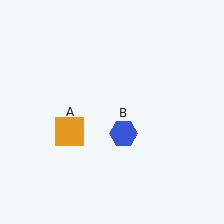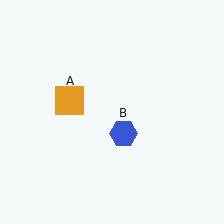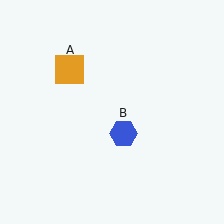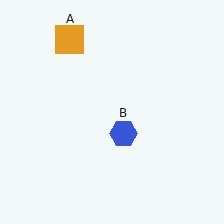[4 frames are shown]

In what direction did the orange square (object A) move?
The orange square (object A) moved up.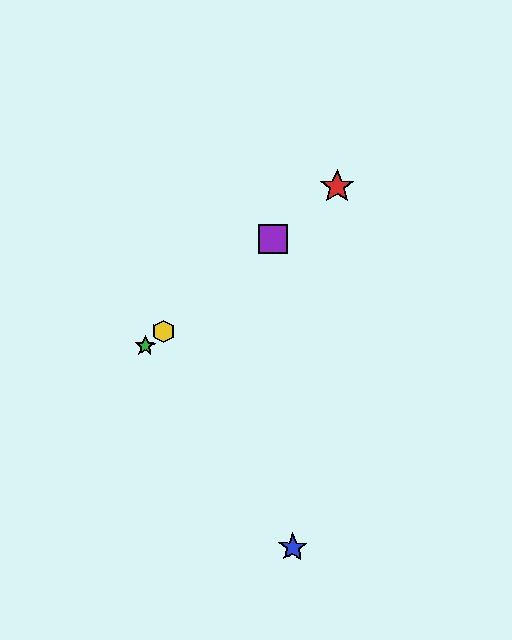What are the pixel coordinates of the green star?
The green star is at (145, 346).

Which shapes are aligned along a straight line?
The red star, the green star, the yellow hexagon, the purple square are aligned along a straight line.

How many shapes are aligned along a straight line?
4 shapes (the red star, the green star, the yellow hexagon, the purple square) are aligned along a straight line.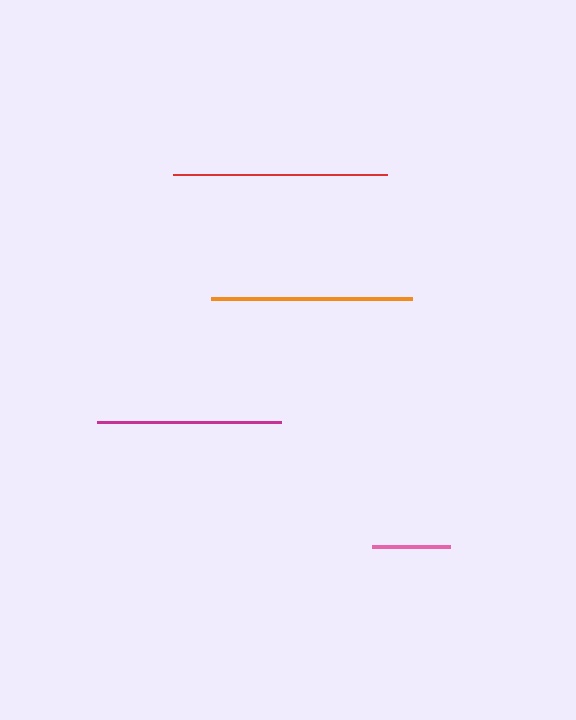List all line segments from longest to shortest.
From longest to shortest: red, orange, magenta, pink.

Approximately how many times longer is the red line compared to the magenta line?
The red line is approximately 1.2 times the length of the magenta line.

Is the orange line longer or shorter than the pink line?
The orange line is longer than the pink line.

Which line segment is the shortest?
The pink line is the shortest at approximately 77 pixels.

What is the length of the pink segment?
The pink segment is approximately 77 pixels long.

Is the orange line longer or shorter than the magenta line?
The orange line is longer than the magenta line.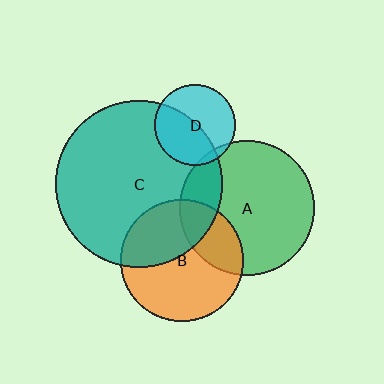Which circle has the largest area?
Circle C (teal).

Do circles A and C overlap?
Yes.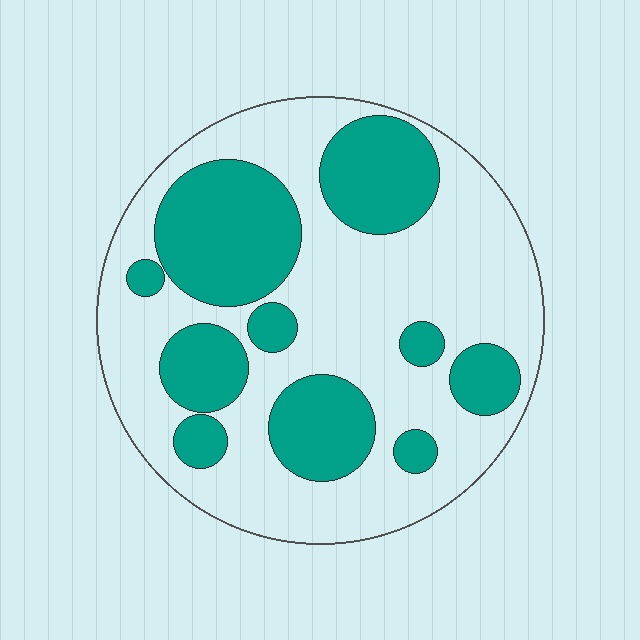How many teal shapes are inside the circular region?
10.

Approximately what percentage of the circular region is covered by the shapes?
Approximately 35%.